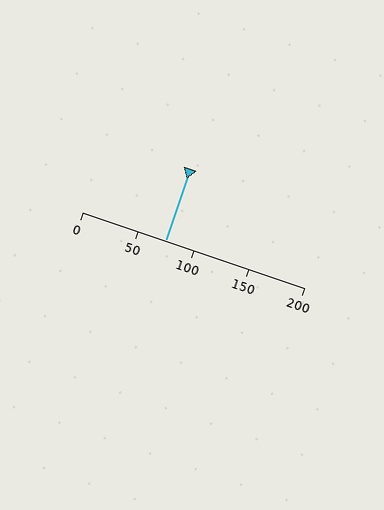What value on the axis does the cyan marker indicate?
The marker indicates approximately 75.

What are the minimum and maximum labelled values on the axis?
The axis runs from 0 to 200.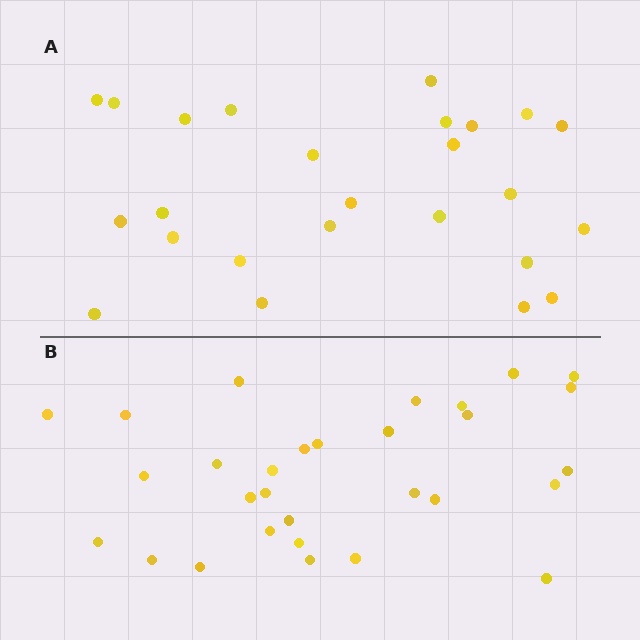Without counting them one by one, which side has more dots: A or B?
Region B (the bottom region) has more dots.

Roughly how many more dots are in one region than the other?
Region B has about 5 more dots than region A.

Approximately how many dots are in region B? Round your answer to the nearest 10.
About 30 dots.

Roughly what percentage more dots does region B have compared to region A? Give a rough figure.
About 20% more.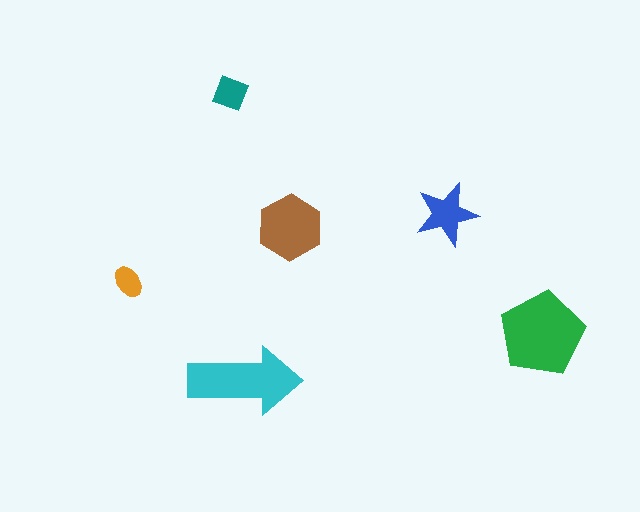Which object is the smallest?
The orange ellipse.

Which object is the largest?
The green pentagon.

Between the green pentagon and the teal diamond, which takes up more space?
The green pentagon.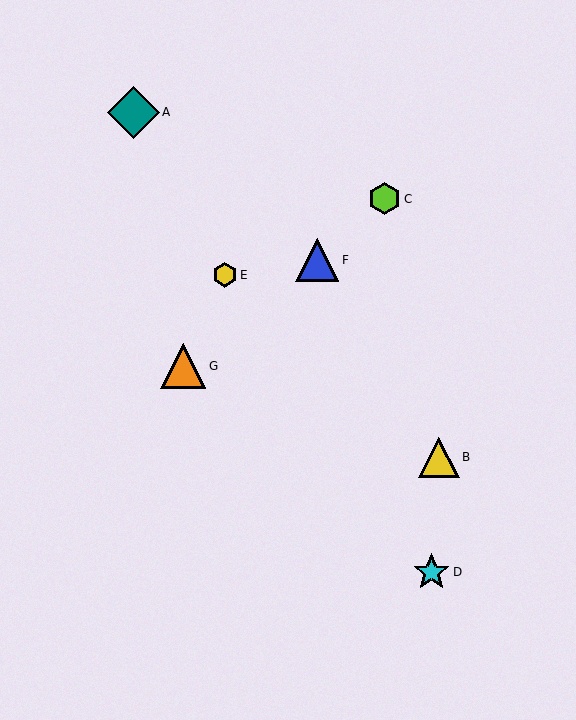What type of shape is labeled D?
Shape D is a cyan star.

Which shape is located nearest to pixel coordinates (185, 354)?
The orange triangle (labeled G) at (183, 366) is nearest to that location.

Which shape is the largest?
The teal diamond (labeled A) is the largest.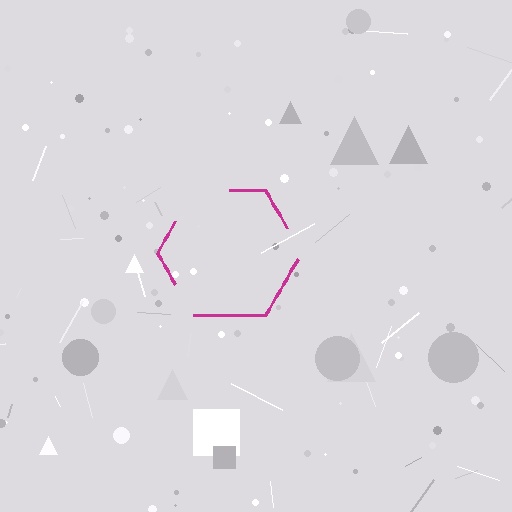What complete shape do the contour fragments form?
The contour fragments form a hexagon.